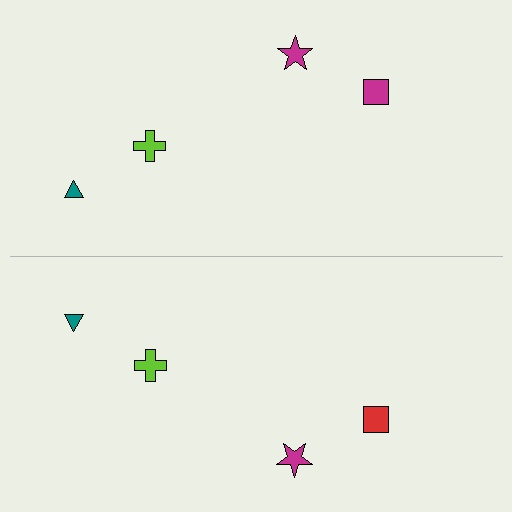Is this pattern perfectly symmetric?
No, the pattern is not perfectly symmetric. The red square on the bottom side breaks the symmetry — its mirror counterpart is magenta.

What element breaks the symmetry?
The red square on the bottom side breaks the symmetry — its mirror counterpart is magenta.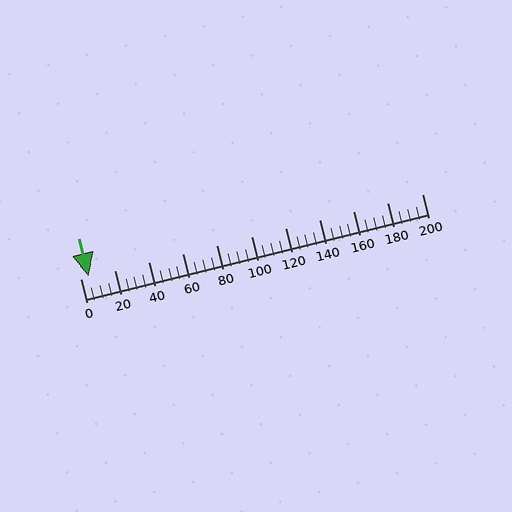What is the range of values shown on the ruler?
The ruler shows values from 0 to 200.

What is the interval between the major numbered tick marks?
The major tick marks are spaced 20 units apart.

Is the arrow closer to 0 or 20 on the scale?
The arrow is closer to 0.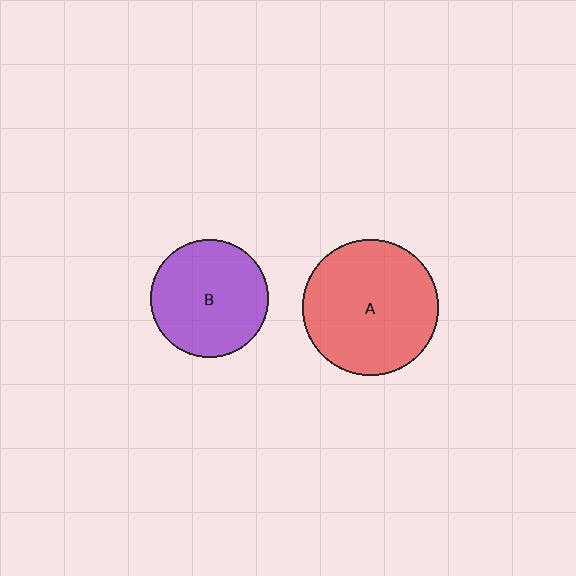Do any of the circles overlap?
No, none of the circles overlap.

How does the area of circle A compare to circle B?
Approximately 1.3 times.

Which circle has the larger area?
Circle A (red).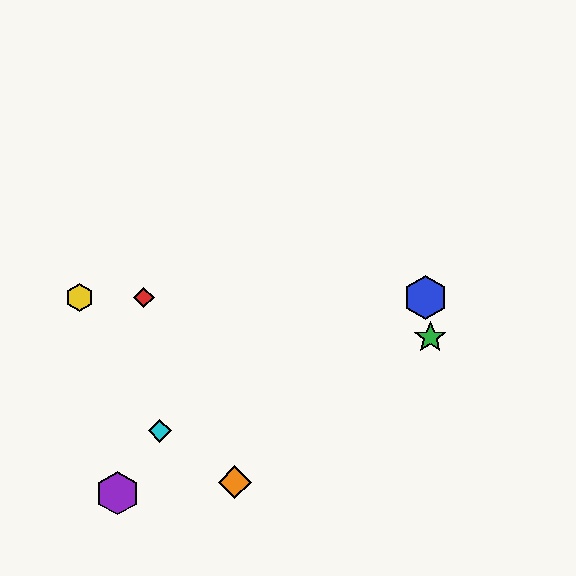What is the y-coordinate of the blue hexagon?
The blue hexagon is at y≈298.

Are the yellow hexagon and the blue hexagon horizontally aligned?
Yes, both are at y≈298.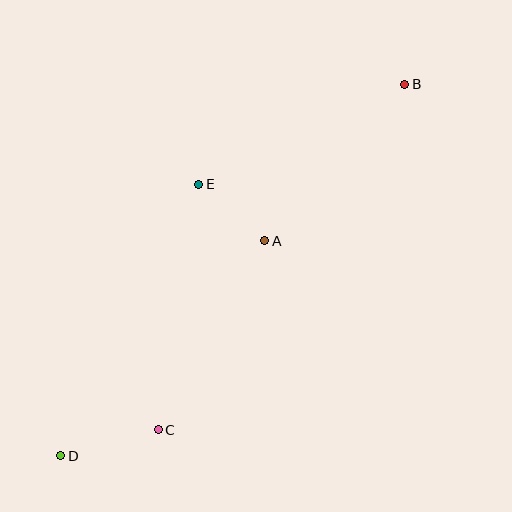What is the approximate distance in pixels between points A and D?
The distance between A and D is approximately 296 pixels.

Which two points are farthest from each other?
Points B and D are farthest from each other.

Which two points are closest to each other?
Points A and E are closest to each other.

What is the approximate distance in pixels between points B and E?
The distance between B and E is approximately 229 pixels.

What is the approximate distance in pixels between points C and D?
The distance between C and D is approximately 101 pixels.